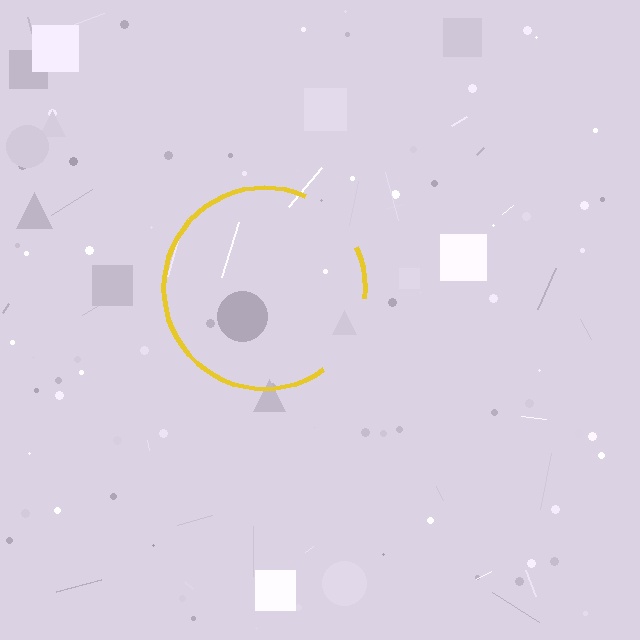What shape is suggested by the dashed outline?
The dashed outline suggests a circle.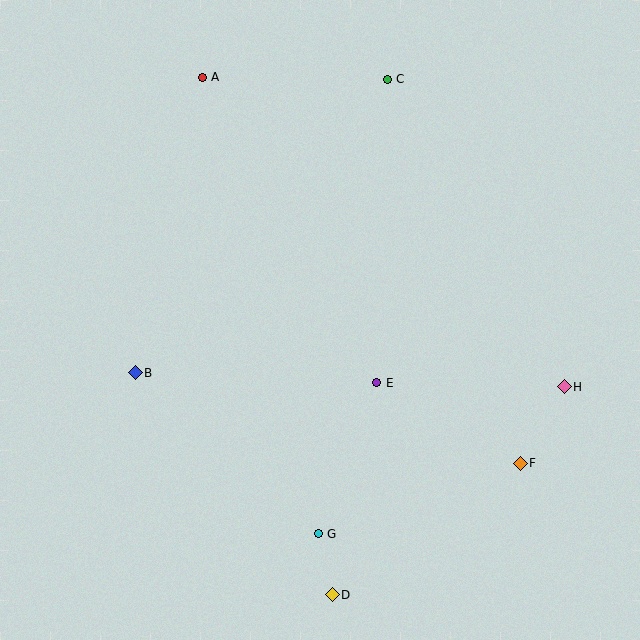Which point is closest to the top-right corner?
Point C is closest to the top-right corner.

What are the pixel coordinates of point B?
Point B is at (135, 373).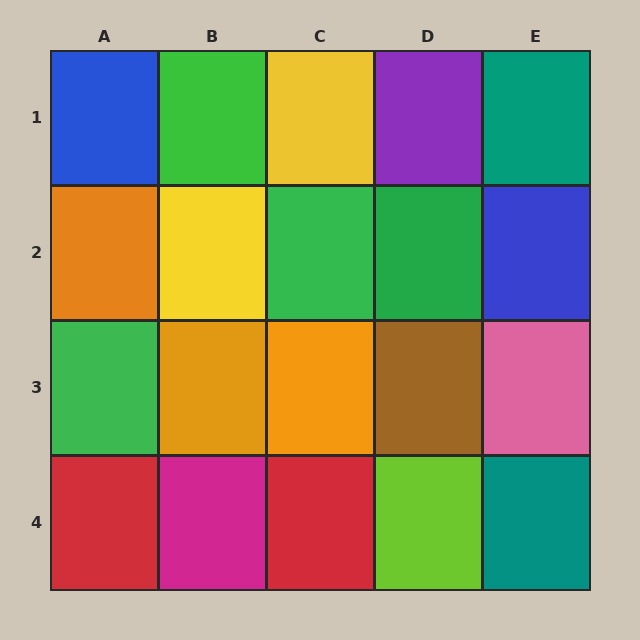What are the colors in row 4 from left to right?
Red, magenta, red, lime, teal.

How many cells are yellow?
2 cells are yellow.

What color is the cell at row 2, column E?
Blue.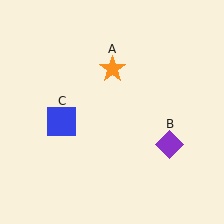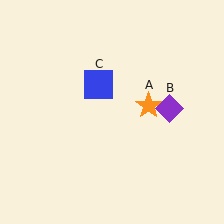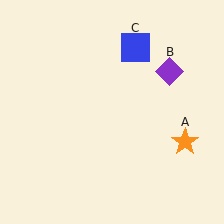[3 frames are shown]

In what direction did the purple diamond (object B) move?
The purple diamond (object B) moved up.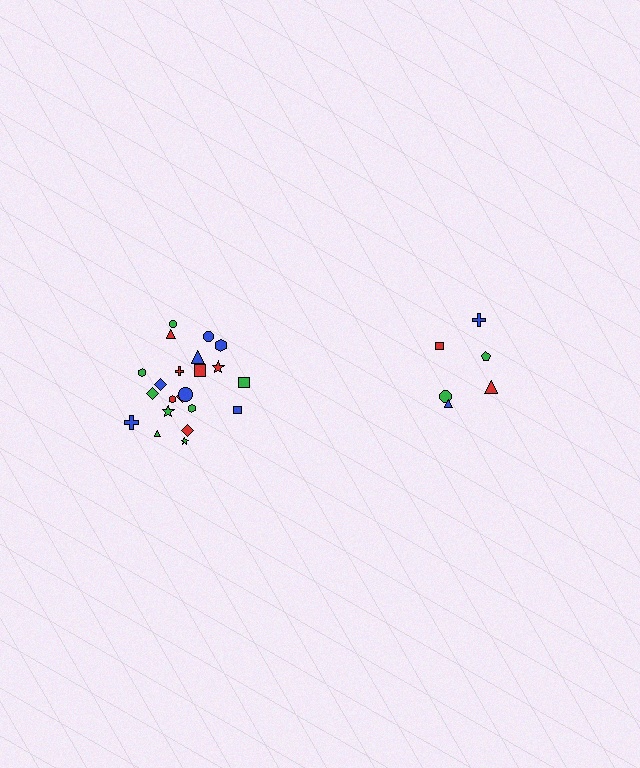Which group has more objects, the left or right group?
The left group.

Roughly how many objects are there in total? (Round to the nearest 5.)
Roughly 30 objects in total.